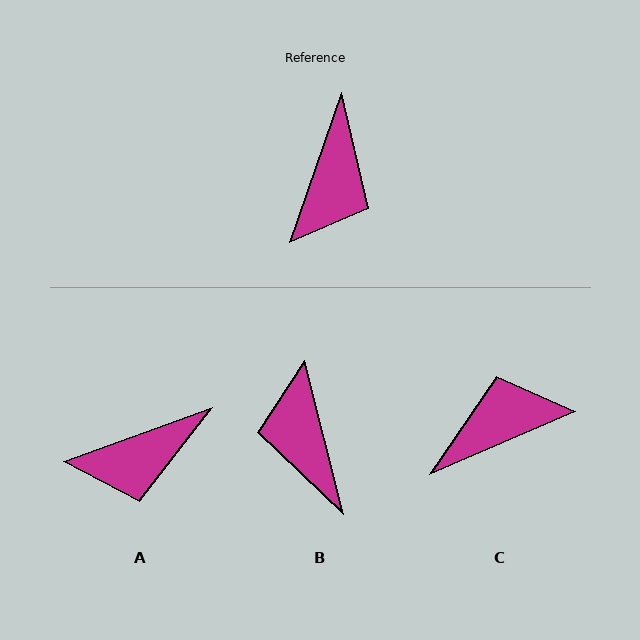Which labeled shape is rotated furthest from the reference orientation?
B, about 147 degrees away.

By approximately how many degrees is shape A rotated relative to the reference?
Approximately 51 degrees clockwise.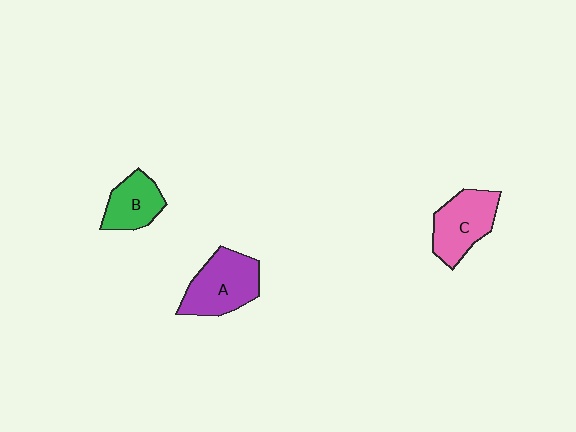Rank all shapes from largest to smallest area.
From largest to smallest: A (purple), C (pink), B (green).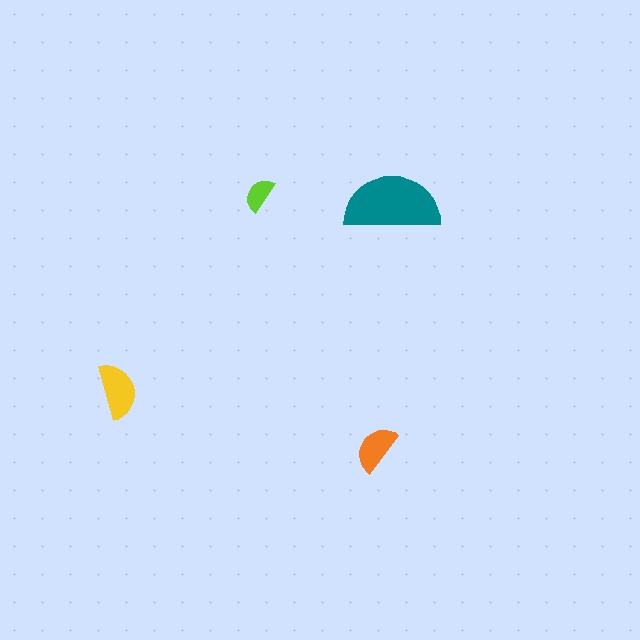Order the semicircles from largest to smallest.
the teal one, the yellow one, the orange one, the lime one.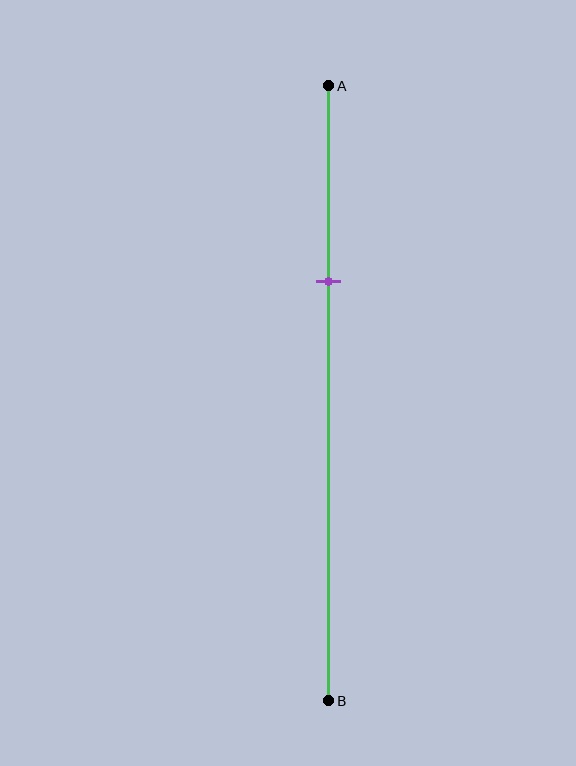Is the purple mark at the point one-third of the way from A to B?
Yes, the mark is approximately at the one-third point.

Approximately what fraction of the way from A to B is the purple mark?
The purple mark is approximately 30% of the way from A to B.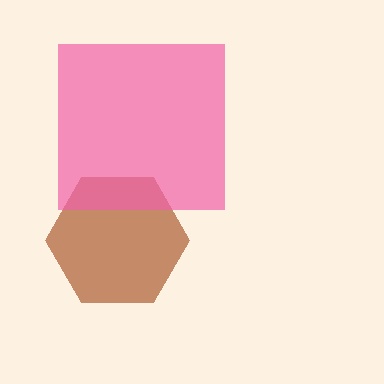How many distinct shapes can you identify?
There are 2 distinct shapes: a brown hexagon, a pink square.